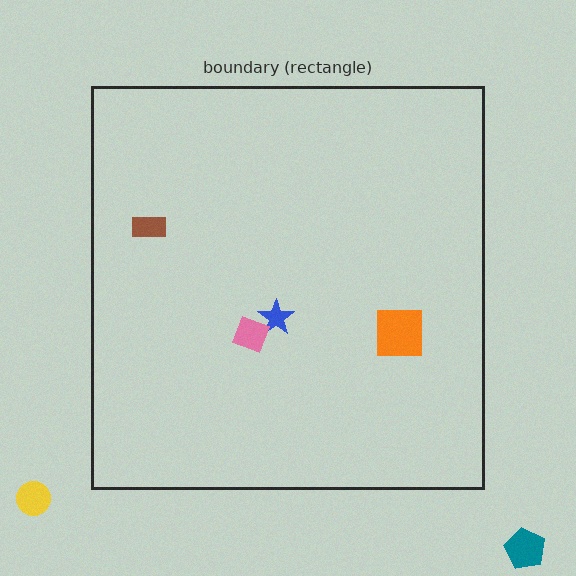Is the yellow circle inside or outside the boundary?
Outside.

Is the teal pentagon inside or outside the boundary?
Outside.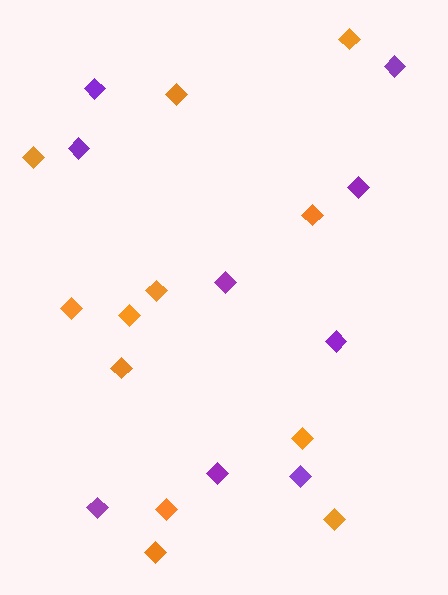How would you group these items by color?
There are 2 groups: one group of orange diamonds (12) and one group of purple diamonds (9).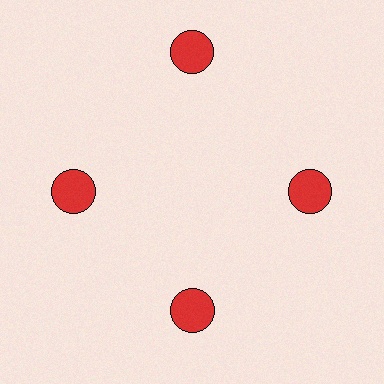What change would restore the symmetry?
The symmetry would be restored by moving it inward, back onto the ring so that all 4 circles sit at equal angles and equal distance from the center.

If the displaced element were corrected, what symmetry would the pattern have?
It would have 4-fold rotational symmetry — the pattern would map onto itself every 90 degrees.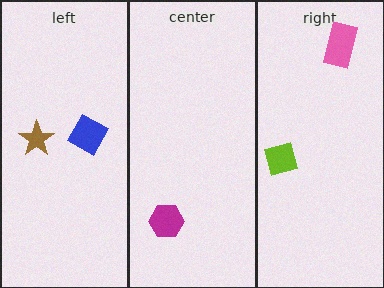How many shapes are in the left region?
2.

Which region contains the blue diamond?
The left region.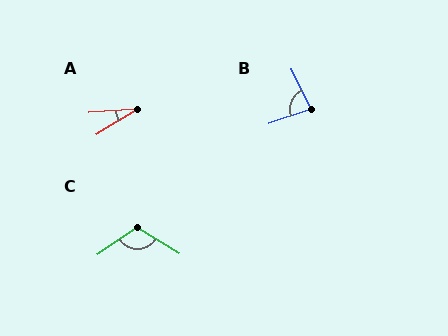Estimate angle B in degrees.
Approximately 83 degrees.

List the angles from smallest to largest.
A (28°), B (83°), C (114°).